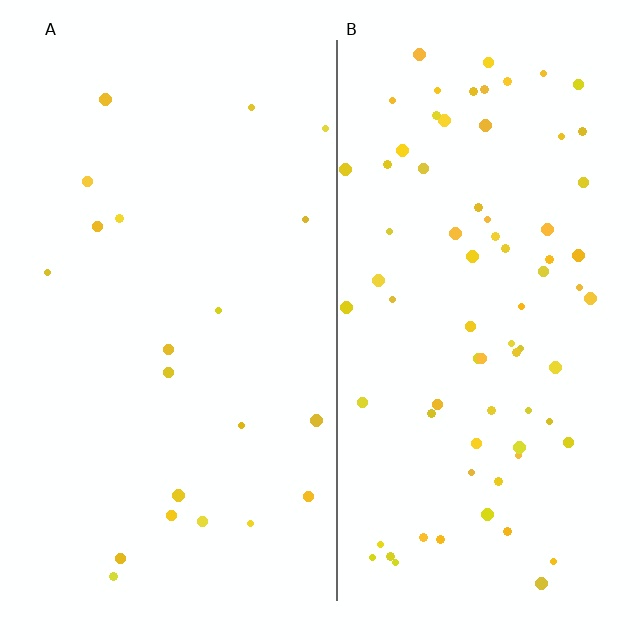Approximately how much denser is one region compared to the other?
Approximately 3.7× — region B over region A.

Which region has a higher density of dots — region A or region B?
B (the right).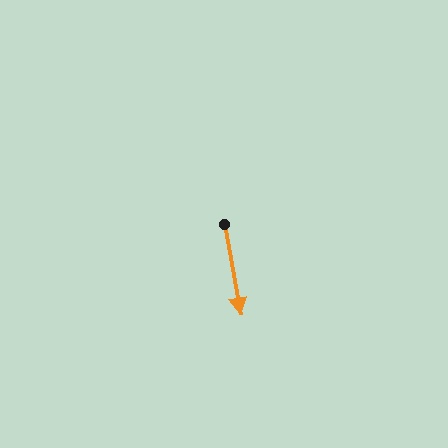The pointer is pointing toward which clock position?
Roughly 6 o'clock.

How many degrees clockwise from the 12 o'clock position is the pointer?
Approximately 170 degrees.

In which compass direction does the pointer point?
South.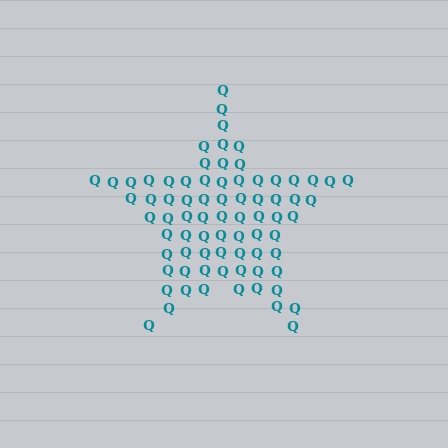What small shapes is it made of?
It is made of small letter Q's.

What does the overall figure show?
The overall figure shows a star.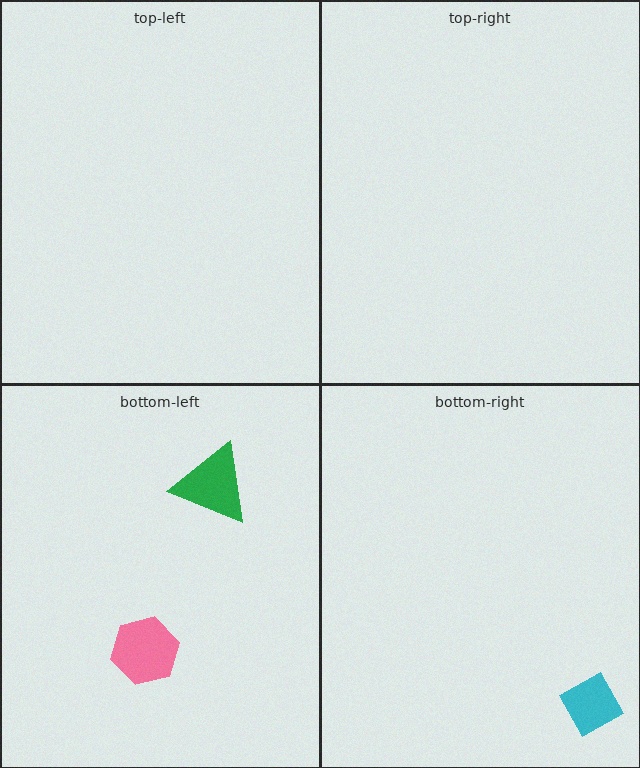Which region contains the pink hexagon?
The bottom-left region.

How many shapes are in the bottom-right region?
1.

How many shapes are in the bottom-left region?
2.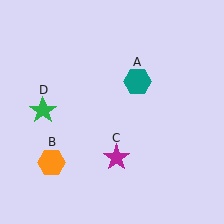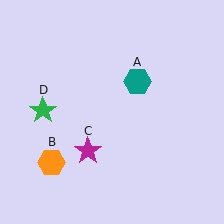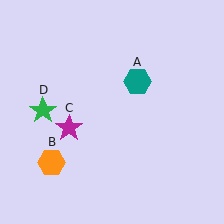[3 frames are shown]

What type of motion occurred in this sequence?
The magenta star (object C) rotated clockwise around the center of the scene.